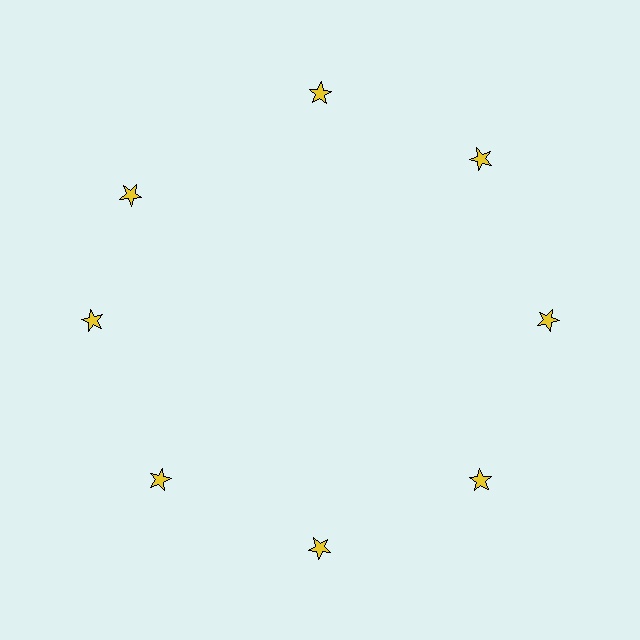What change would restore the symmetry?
The symmetry would be restored by rotating it back into even spacing with its neighbors so that all 8 stars sit at equal angles and equal distance from the center.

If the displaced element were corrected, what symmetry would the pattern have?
It would have 8-fold rotational symmetry — the pattern would map onto itself every 45 degrees.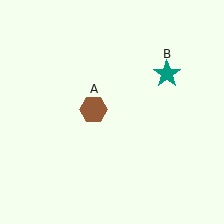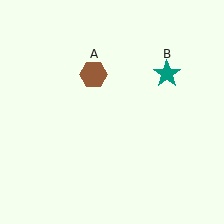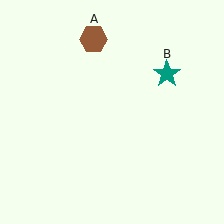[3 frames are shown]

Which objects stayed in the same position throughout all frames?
Teal star (object B) remained stationary.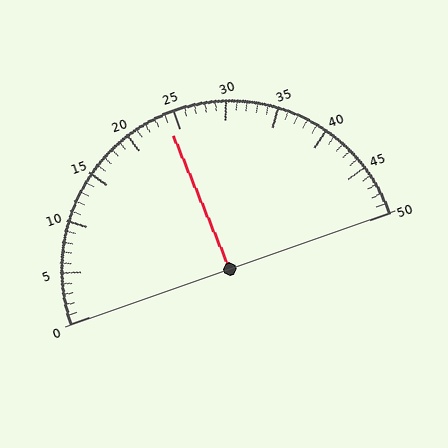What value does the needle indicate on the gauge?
The needle indicates approximately 24.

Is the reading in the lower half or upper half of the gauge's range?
The reading is in the lower half of the range (0 to 50).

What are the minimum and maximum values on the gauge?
The gauge ranges from 0 to 50.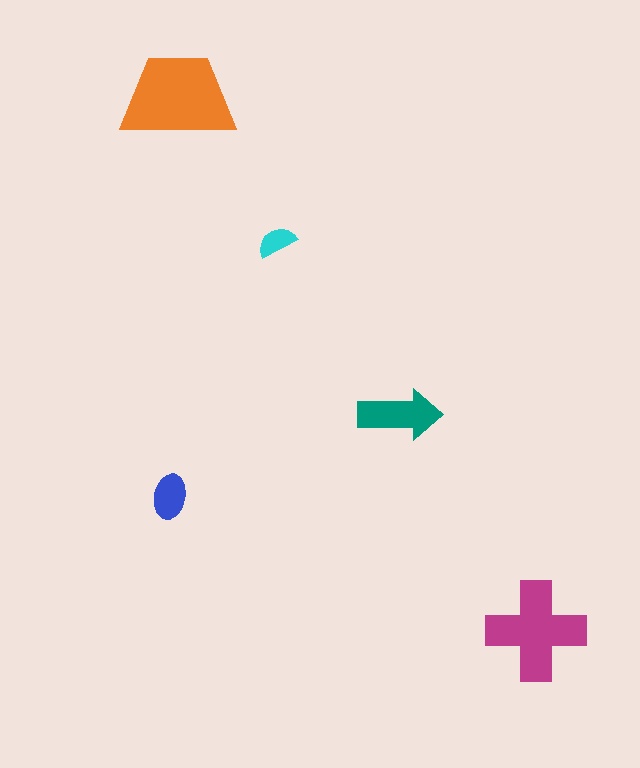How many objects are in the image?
There are 5 objects in the image.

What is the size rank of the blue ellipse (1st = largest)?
4th.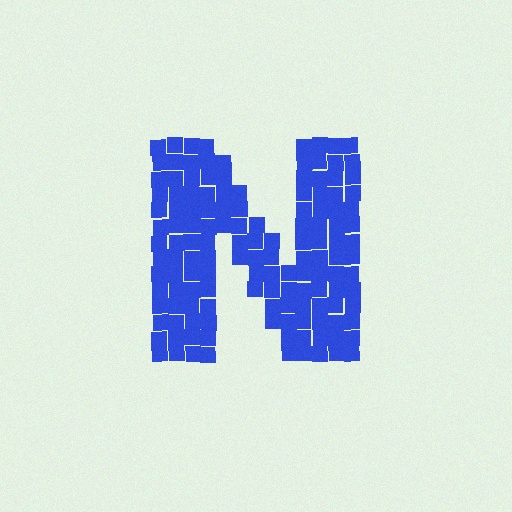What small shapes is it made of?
It is made of small squares.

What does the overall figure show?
The overall figure shows the letter N.